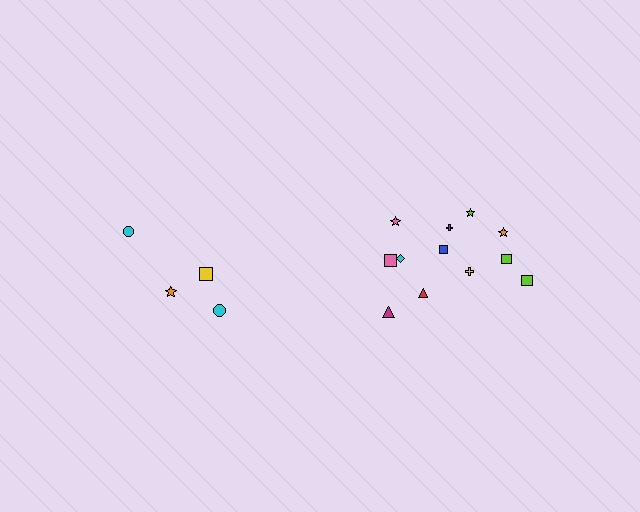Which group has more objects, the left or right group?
The right group.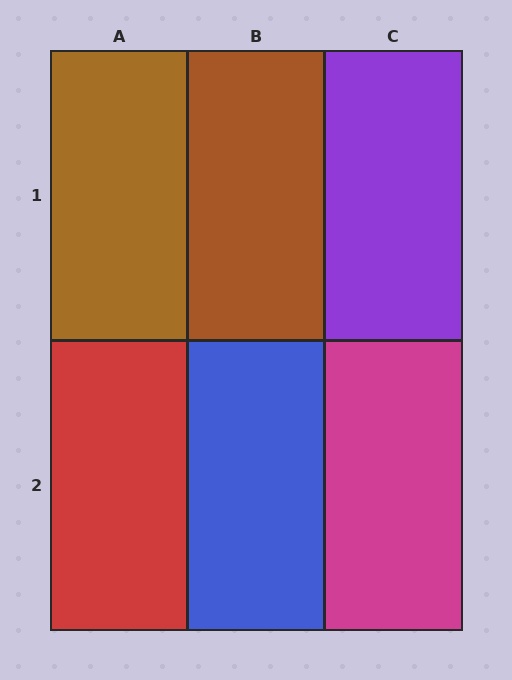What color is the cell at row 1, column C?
Purple.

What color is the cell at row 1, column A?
Brown.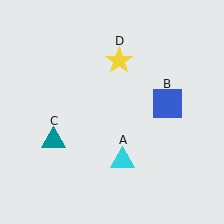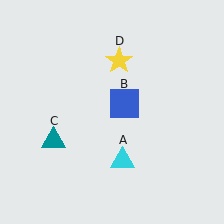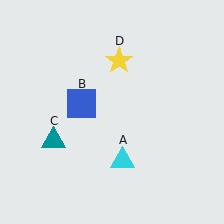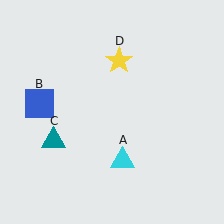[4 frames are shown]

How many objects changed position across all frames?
1 object changed position: blue square (object B).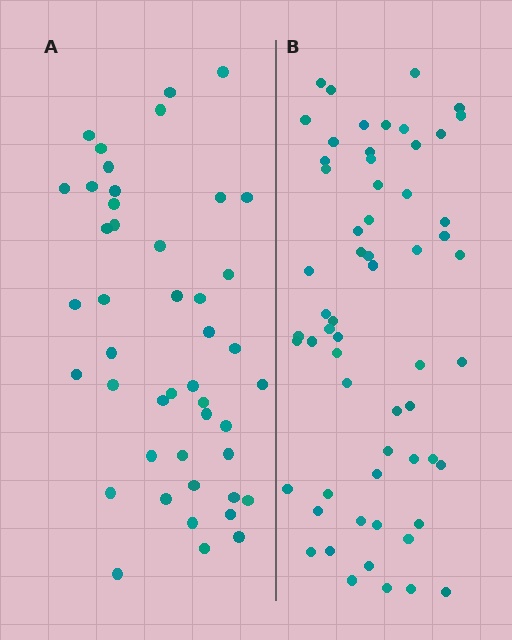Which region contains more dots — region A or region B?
Region B (the right region) has more dots.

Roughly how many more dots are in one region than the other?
Region B has approximately 15 more dots than region A.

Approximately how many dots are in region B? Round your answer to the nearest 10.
About 60 dots.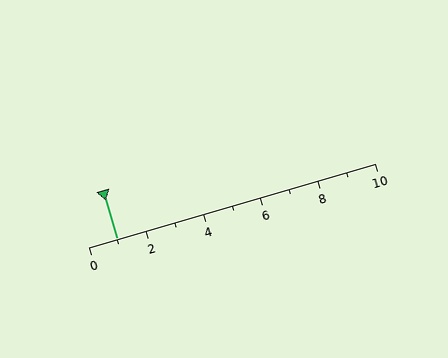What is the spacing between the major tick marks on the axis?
The major ticks are spaced 2 apart.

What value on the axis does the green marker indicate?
The marker indicates approximately 1.